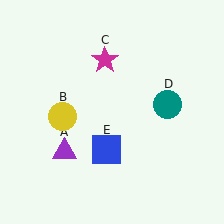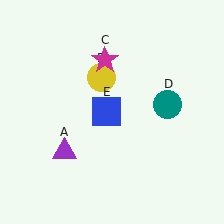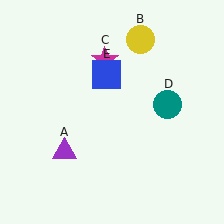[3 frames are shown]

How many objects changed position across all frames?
2 objects changed position: yellow circle (object B), blue square (object E).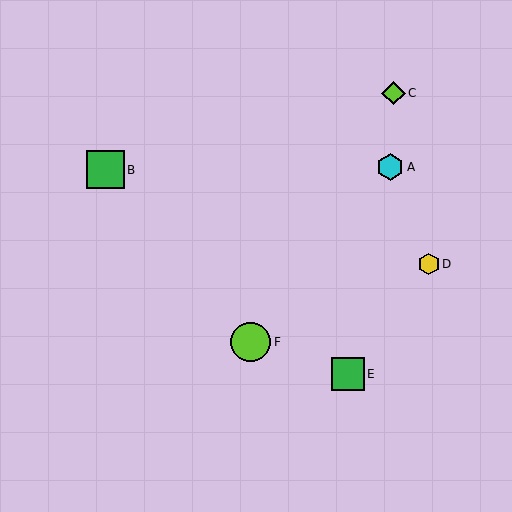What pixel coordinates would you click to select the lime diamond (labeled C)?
Click at (393, 93) to select the lime diamond C.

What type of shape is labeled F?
Shape F is a lime circle.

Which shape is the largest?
The lime circle (labeled F) is the largest.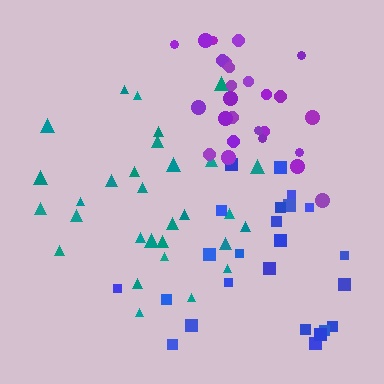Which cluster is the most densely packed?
Purple.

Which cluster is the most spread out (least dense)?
Blue.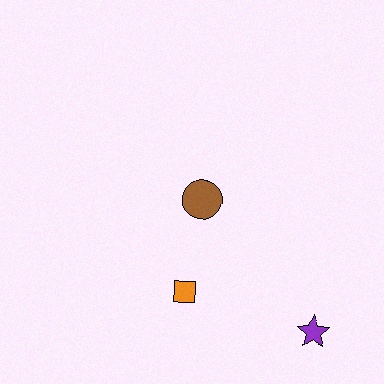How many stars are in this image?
There is 1 star.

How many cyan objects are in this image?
There are no cyan objects.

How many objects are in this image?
There are 3 objects.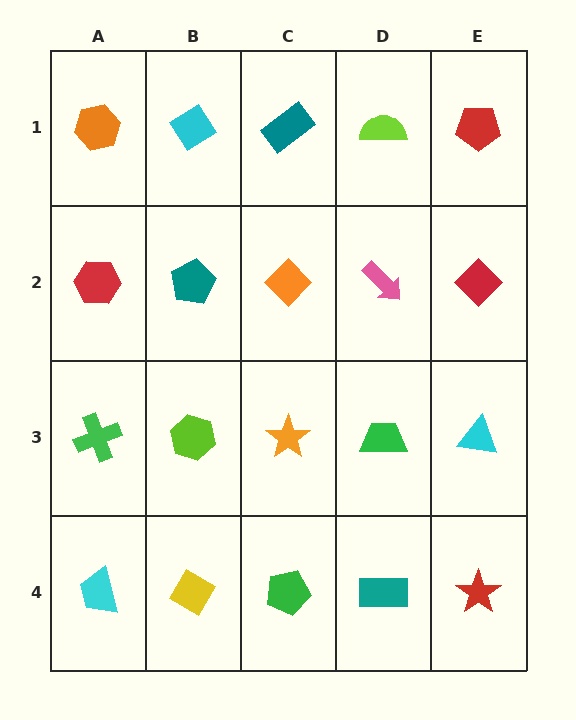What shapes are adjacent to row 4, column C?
An orange star (row 3, column C), a yellow diamond (row 4, column B), a teal rectangle (row 4, column D).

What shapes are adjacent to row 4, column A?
A green cross (row 3, column A), a yellow diamond (row 4, column B).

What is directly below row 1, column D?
A pink arrow.